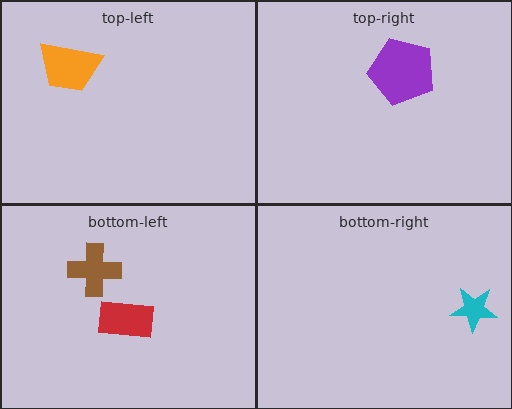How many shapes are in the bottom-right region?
1.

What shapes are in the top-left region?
The orange trapezoid.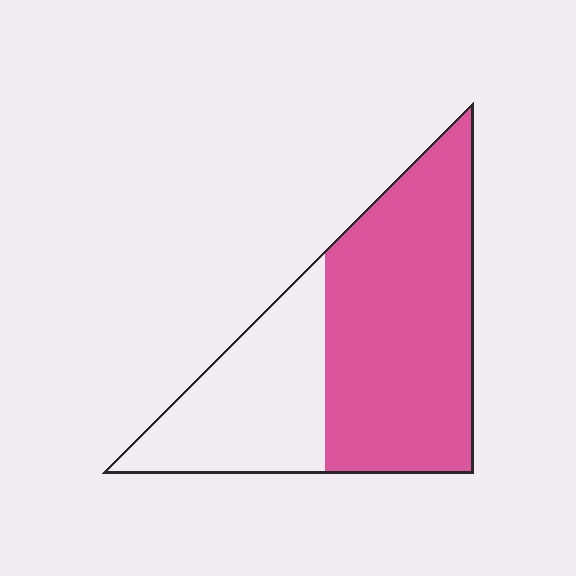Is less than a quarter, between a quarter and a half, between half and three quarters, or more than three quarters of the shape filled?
Between half and three quarters.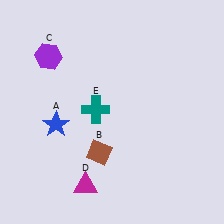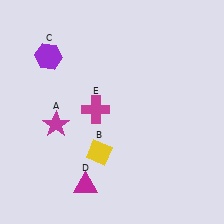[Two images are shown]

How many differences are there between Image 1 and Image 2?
There are 3 differences between the two images.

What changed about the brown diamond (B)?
In Image 1, B is brown. In Image 2, it changed to yellow.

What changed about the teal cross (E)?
In Image 1, E is teal. In Image 2, it changed to magenta.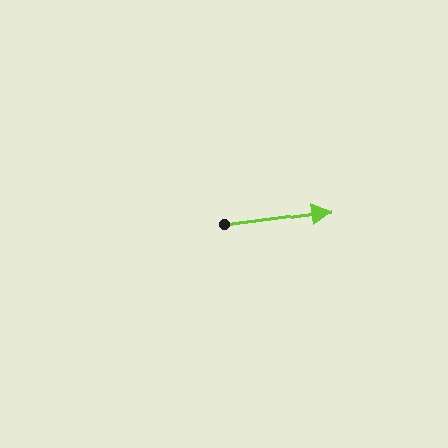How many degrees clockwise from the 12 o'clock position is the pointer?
Approximately 83 degrees.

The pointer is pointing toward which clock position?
Roughly 3 o'clock.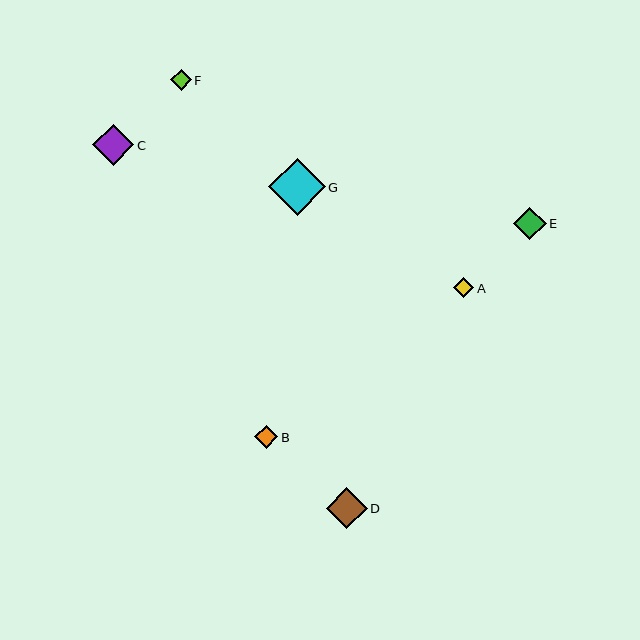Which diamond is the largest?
Diamond G is the largest with a size of approximately 56 pixels.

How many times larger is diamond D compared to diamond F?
Diamond D is approximately 2.0 times the size of diamond F.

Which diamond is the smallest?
Diamond A is the smallest with a size of approximately 20 pixels.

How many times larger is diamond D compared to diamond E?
Diamond D is approximately 1.3 times the size of diamond E.